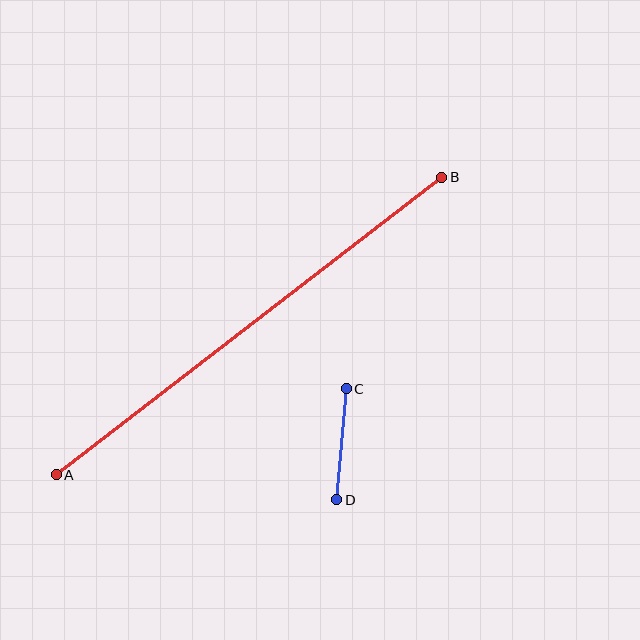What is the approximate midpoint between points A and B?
The midpoint is at approximately (249, 326) pixels.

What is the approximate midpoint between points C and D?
The midpoint is at approximately (342, 444) pixels.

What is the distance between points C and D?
The distance is approximately 112 pixels.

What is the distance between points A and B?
The distance is approximately 487 pixels.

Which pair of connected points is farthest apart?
Points A and B are farthest apart.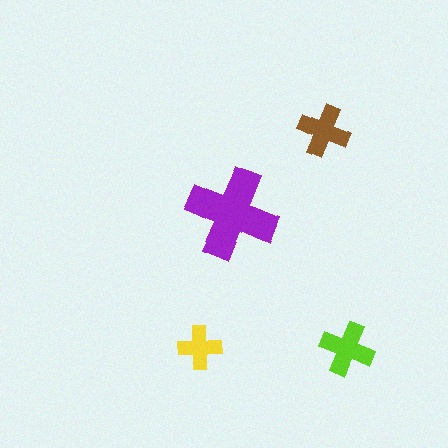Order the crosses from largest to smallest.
the purple one, the lime one, the brown one, the yellow one.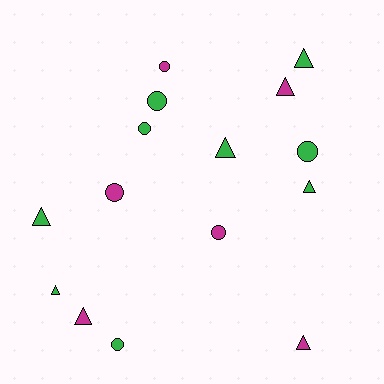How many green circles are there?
There are 4 green circles.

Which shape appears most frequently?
Triangle, with 8 objects.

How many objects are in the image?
There are 15 objects.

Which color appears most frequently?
Green, with 9 objects.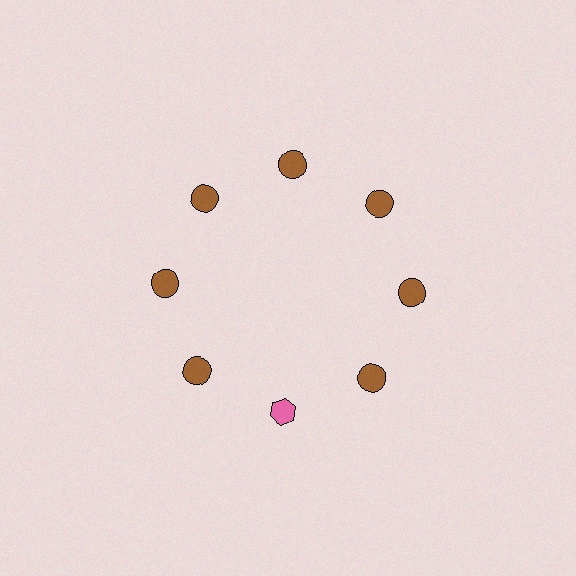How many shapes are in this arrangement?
There are 8 shapes arranged in a ring pattern.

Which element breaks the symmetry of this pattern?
The pink hexagon at roughly the 6 o'clock position breaks the symmetry. All other shapes are brown circles.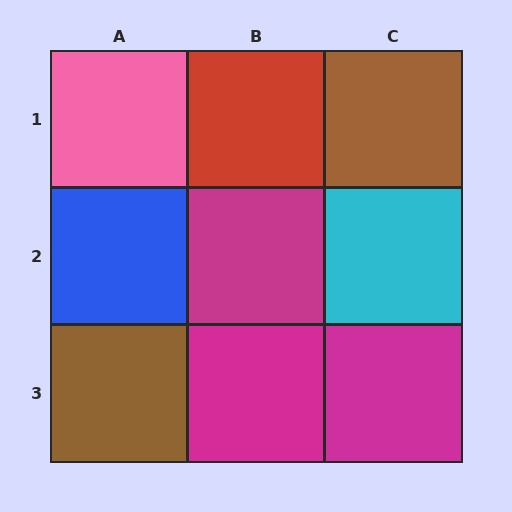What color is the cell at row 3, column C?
Magenta.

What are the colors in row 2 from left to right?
Blue, magenta, cyan.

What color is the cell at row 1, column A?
Pink.